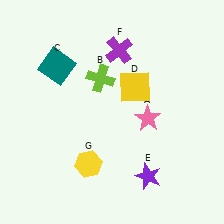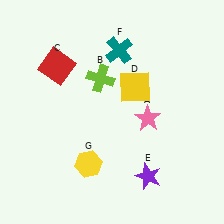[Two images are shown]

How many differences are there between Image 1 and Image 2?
There are 2 differences between the two images.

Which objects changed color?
C changed from teal to red. F changed from purple to teal.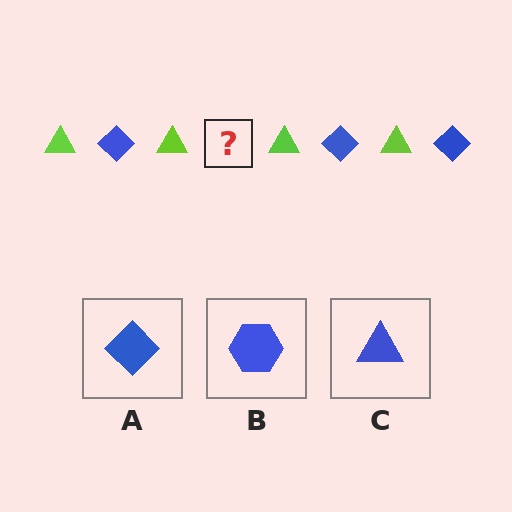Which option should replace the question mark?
Option A.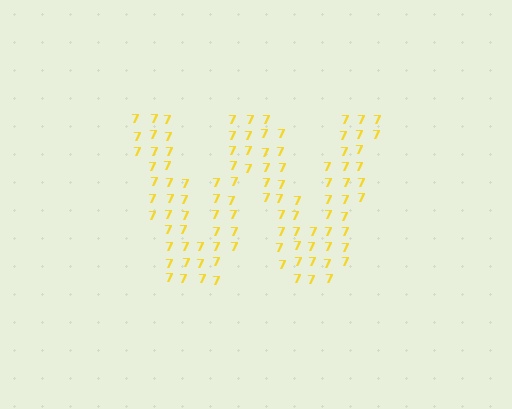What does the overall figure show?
The overall figure shows the letter W.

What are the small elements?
The small elements are digit 7's.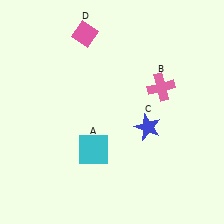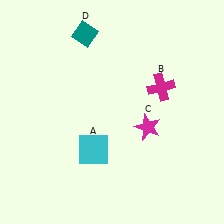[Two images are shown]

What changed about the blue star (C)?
In Image 1, C is blue. In Image 2, it changed to magenta.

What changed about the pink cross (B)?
In Image 1, B is pink. In Image 2, it changed to magenta.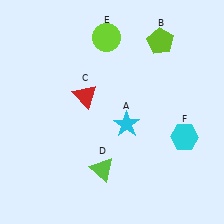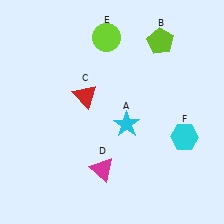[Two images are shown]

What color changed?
The triangle (D) changed from lime in Image 1 to magenta in Image 2.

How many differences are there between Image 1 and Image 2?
There is 1 difference between the two images.